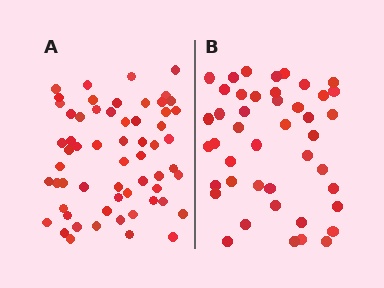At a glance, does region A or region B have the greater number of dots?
Region A (the left region) has more dots.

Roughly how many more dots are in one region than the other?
Region A has approximately 15 more dots than region B.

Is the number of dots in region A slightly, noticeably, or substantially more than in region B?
Region A has noticeably more, but not dramatically so. The ratio is roughly 1.4 to 1.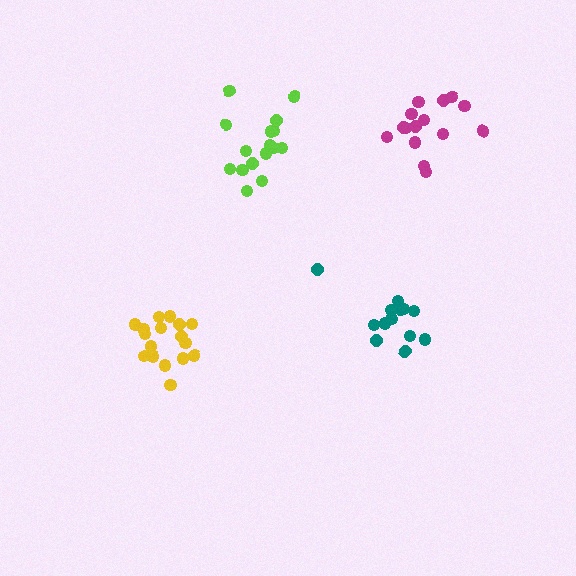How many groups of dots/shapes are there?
There are 4 groups.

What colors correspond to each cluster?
The clusters are colored: teal, magenta, lime, yellow.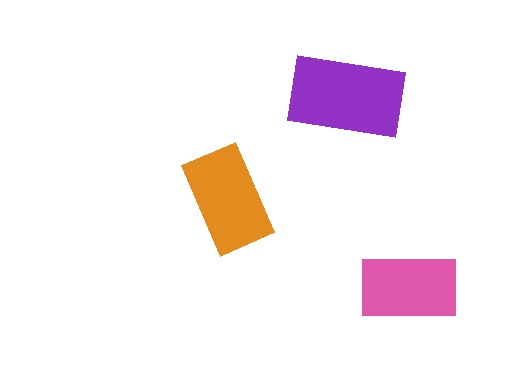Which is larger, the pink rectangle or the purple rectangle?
The purple one.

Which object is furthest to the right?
The pink rectangle is rightmost.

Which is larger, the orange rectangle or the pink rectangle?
The orange one.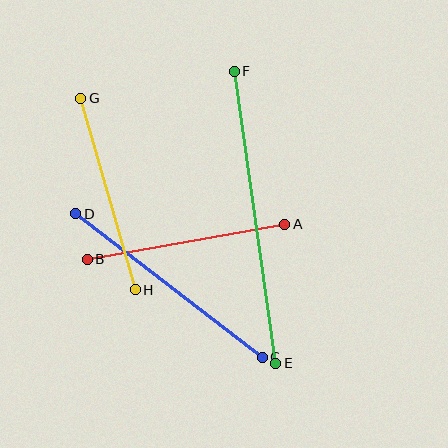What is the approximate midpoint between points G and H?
The midpoint is at approximately (108, 194) pixels.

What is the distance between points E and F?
The distance is approximately 295 pixels.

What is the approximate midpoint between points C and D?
The midpoint is at approximately (169, 285) pixels.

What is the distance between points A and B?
The distance is approximately 201 pixels.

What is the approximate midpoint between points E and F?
The midpoint is at approximately (255, 217) pixels.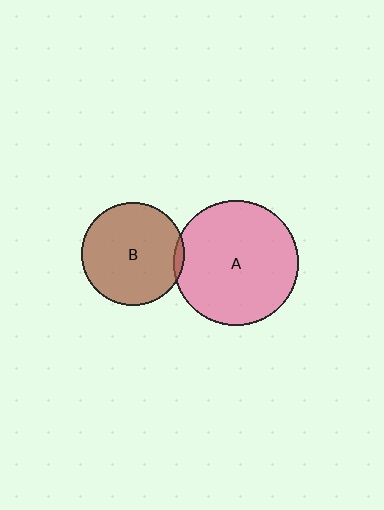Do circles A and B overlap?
Yes.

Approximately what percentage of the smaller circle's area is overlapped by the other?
Approximately 5%.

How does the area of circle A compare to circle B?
Approximately 1.5 times.